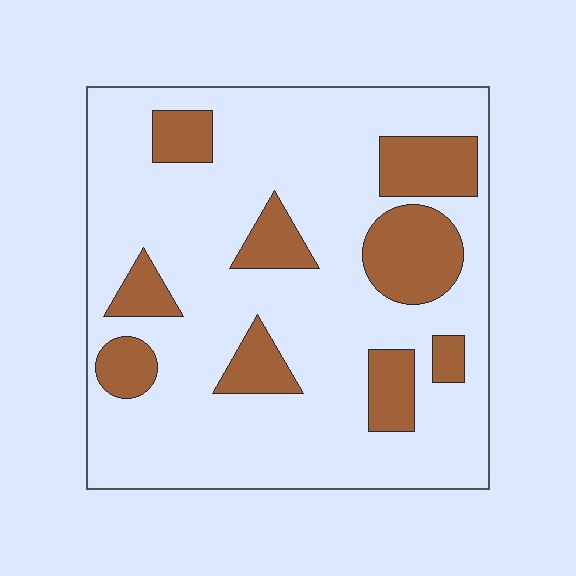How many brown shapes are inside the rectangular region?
9.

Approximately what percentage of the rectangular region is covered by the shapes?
Approximately 20%.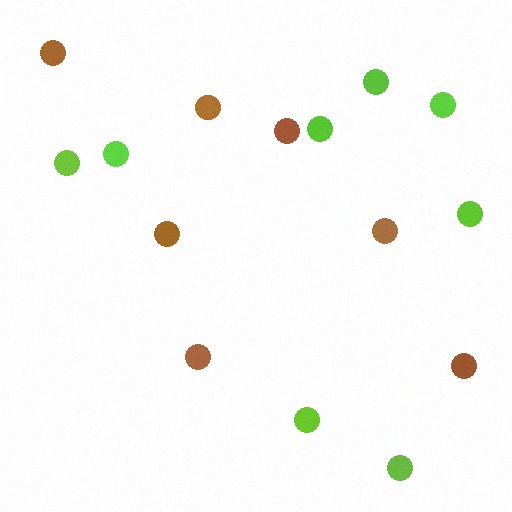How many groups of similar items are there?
There are 2 groups: one group of brown circles (7) and one group of lime circles (8).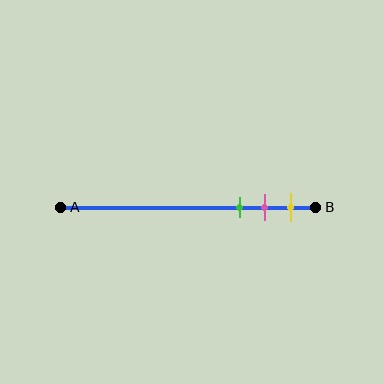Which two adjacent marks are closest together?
The pink and yellow marks are the closest adjacent pair.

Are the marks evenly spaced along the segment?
Yes, the marks are approximately evenly spaced.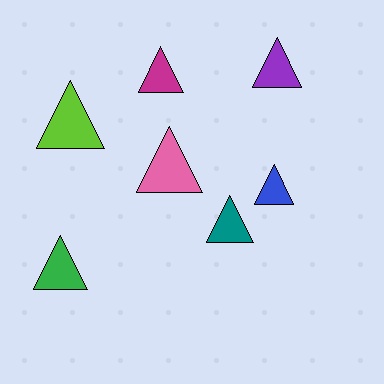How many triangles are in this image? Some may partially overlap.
There are 7 triangles.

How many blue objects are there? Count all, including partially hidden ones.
There is 1 blue object.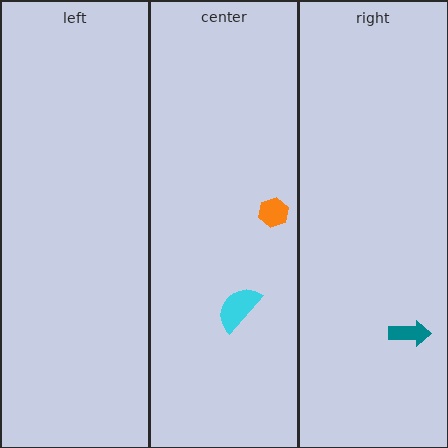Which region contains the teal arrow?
The right region.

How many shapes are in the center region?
2.